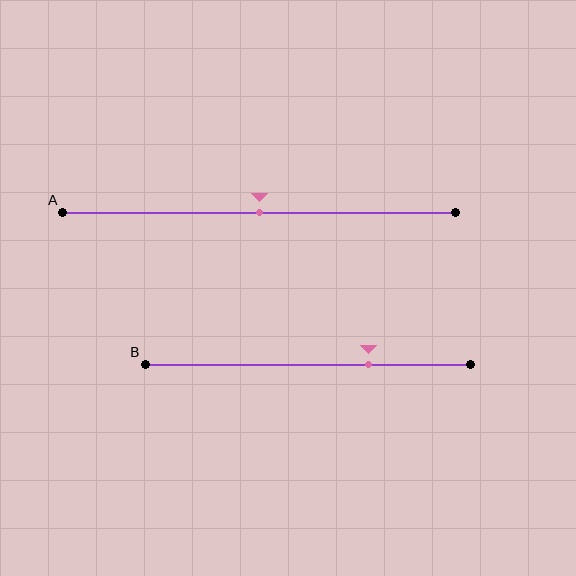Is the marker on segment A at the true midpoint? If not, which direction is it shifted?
Yes, the marker on segment A is at the true midpoint.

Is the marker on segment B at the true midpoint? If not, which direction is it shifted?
No, the marker on segment B is shifted to the right by about 19% of the segment length.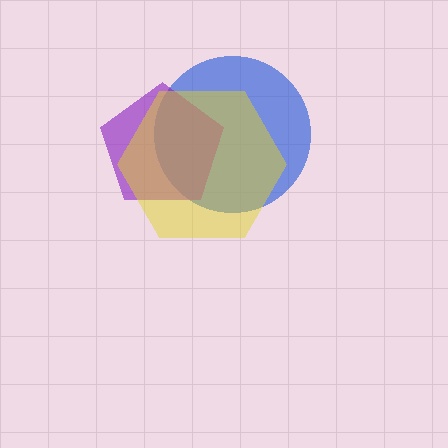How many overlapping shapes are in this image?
There are 3 overlapping shapes in the image.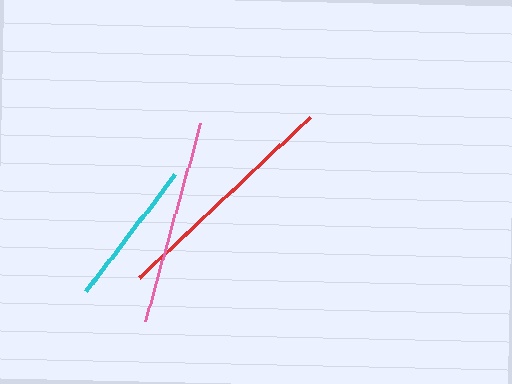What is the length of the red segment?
The red segment is approximately 234 pixels long.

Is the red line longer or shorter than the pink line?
The red line is longer than the pink line.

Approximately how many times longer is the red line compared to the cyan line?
The red line is approximately 1.6 times the length of the cyan line.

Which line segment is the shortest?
The cyan line is the shortest at approximately 147 pixels.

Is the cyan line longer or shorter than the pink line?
The pink line is longer than the cyan line.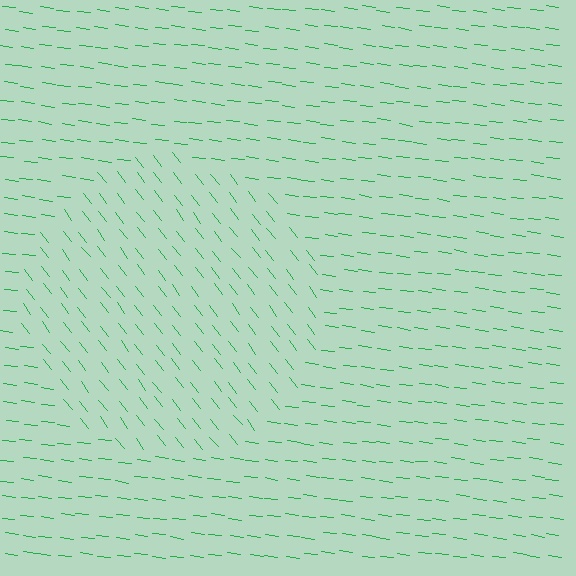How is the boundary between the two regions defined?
The boundary is defined purely by a change in line orientation (approximately 45 degrees difference). All lines are the same color and thickness.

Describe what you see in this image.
The image is filled with small green line segments. A circle region in the image has lines oriented differently from the surrounding lines, creating a visible texture boundary.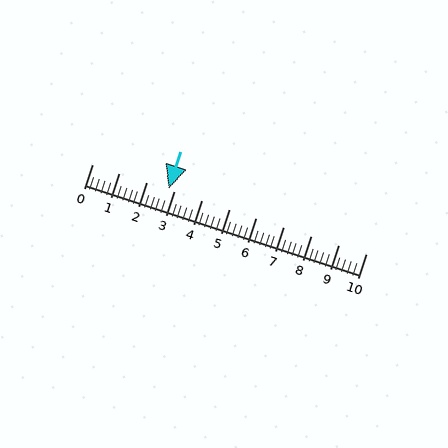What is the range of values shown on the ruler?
The ruler shows values from 0 to 10.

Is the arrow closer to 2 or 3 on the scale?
The arrow is closer to 3.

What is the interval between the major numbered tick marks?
The major tick marks are spaced 1 units apart.